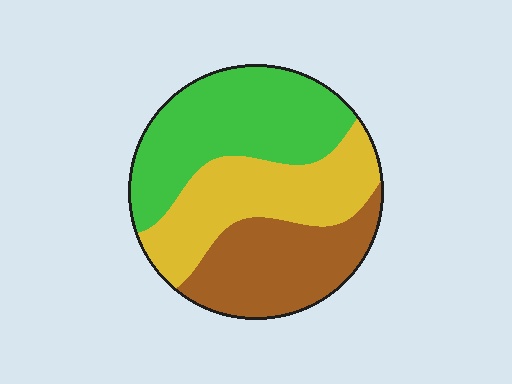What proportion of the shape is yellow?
Yellow covers 32% of the shape.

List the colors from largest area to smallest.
From largest to smallest: green, yellow, brown.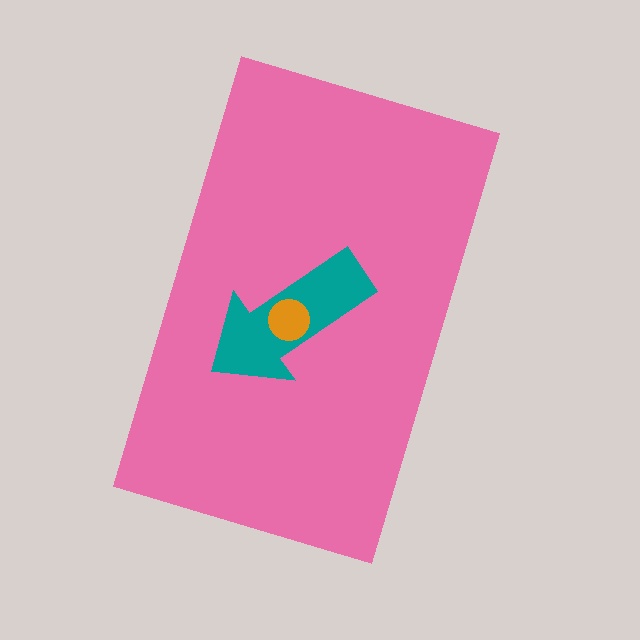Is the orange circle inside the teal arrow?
Yes.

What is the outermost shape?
The pink rectangle.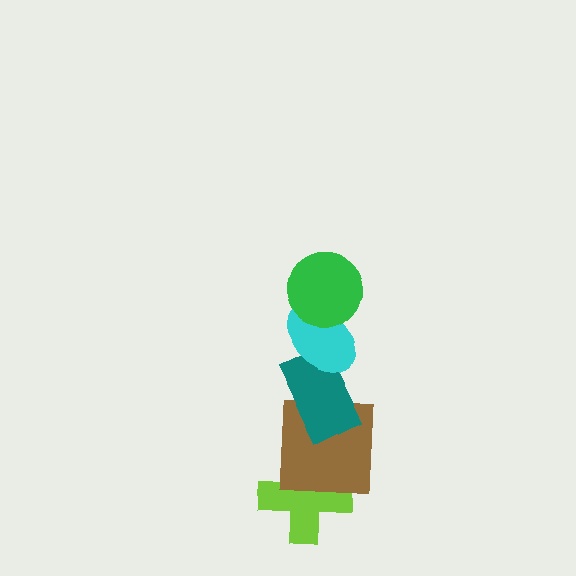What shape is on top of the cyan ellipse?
The green circle is on top of the cyan ellipse.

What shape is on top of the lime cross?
The brown square is on top of the lime cross.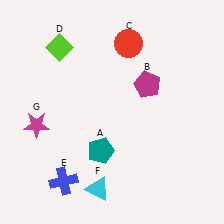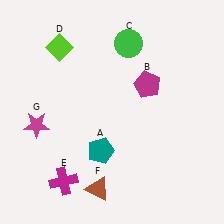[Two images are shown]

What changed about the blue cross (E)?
In Image 1, E is blue. In Image 2, it changed to magenta.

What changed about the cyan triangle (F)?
In Image 1, F is cyan. In Image 2, it changed to brown.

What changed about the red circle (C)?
In Image 1, C is red. In Image 2, it changed to green.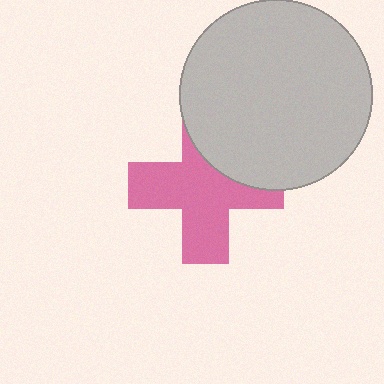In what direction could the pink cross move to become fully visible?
The pink cross could move down. That would shift it out from behind the light gray circle entirely.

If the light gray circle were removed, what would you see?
You would see the complete pink cross.